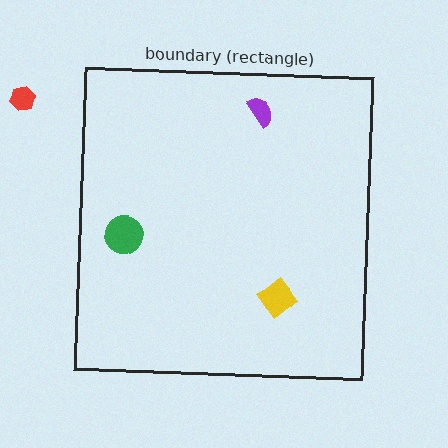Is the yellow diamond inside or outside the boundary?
Inside.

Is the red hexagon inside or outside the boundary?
Outside.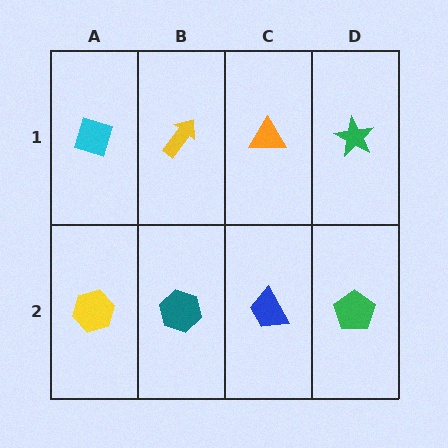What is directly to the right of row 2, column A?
A teal hexagon.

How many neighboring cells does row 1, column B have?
3.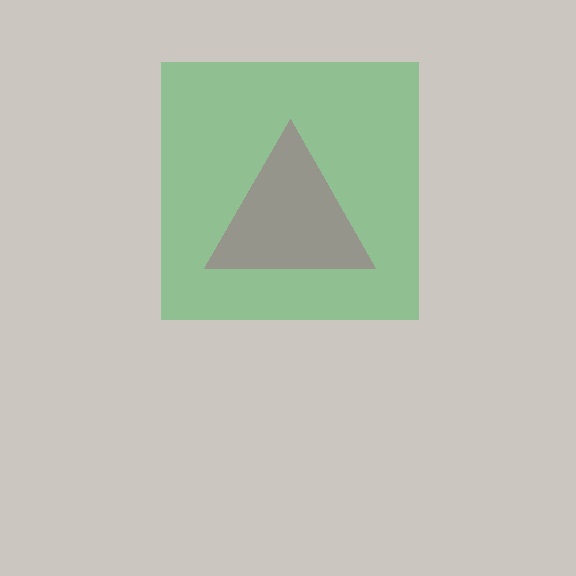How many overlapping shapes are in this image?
There are 2 overlapping shapes in the image.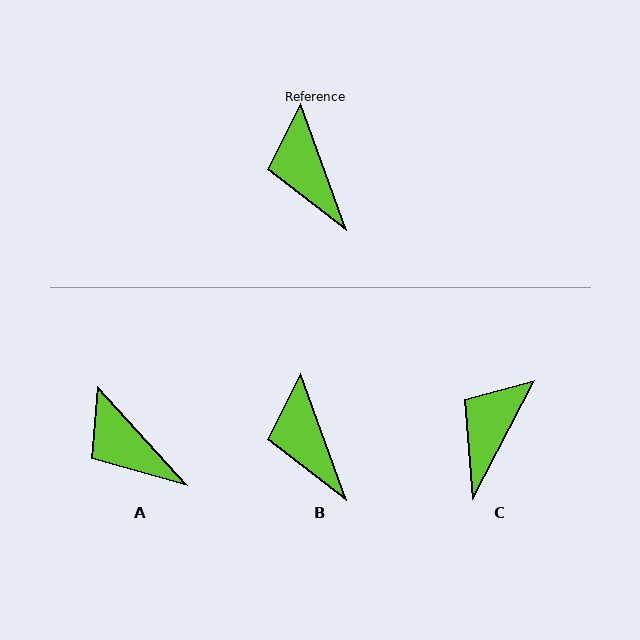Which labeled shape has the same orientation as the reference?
B.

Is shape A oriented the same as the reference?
No, it is off by about 22 degrees.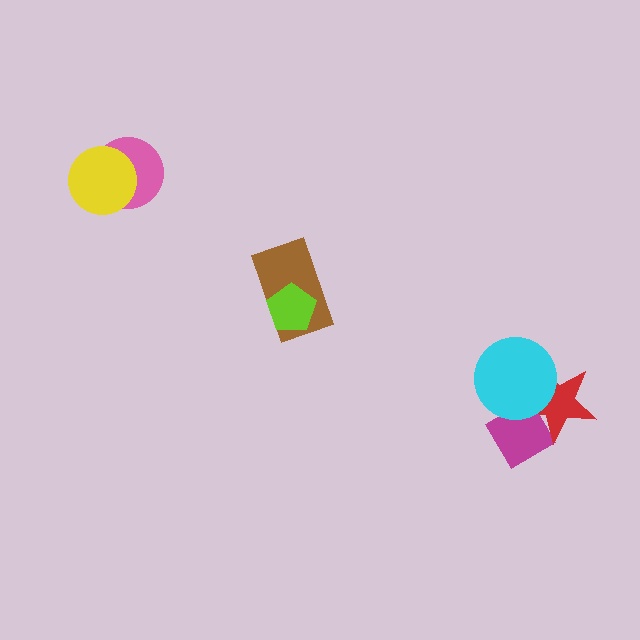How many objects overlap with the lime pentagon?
1 object overlaps with the lime pentagon.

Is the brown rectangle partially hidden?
Yes, it is partially covered by another shape.